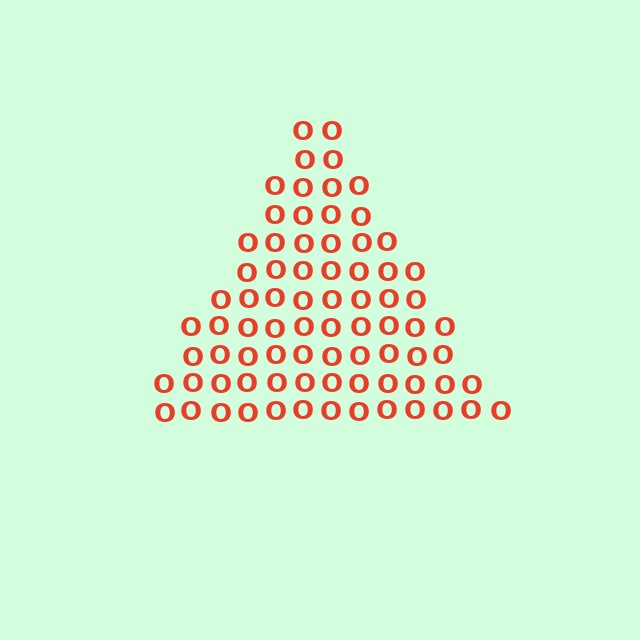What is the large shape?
The large shape is a triangle.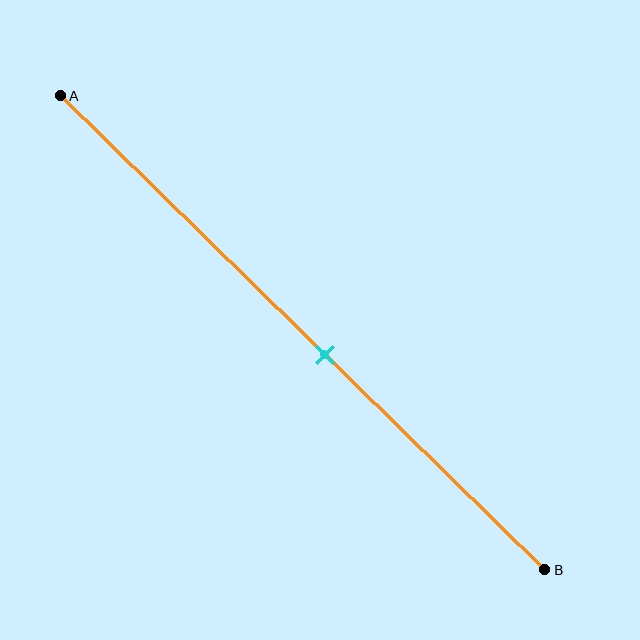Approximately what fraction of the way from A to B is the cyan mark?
The cyan mark is approximately 55% of the way from A to B.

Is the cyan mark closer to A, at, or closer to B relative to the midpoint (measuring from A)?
The cyan mark is closer to point B than the midpoint of segment AB.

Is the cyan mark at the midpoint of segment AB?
No, the mark is at about 55% from A, not at the 50% midpoint.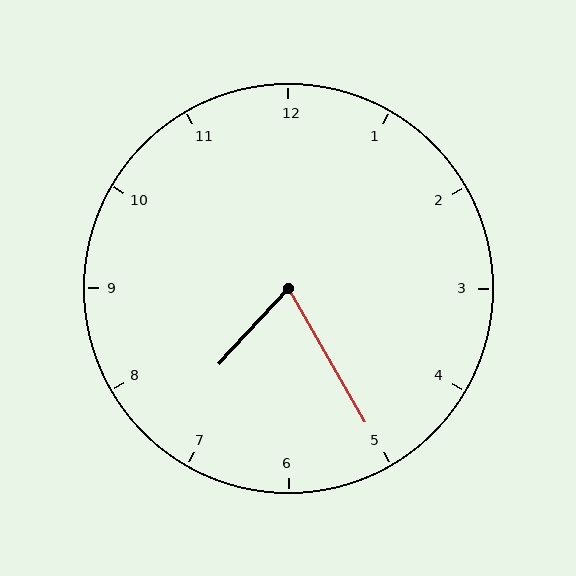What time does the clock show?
7:25.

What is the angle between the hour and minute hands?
Approximately 72 degrees.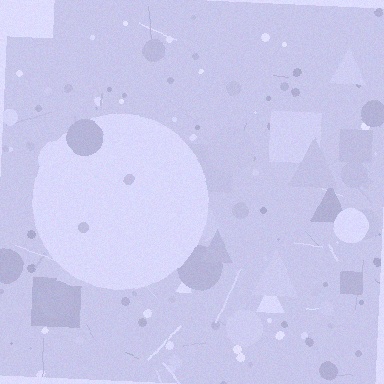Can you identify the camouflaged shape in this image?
The camouflaged shape is a circle.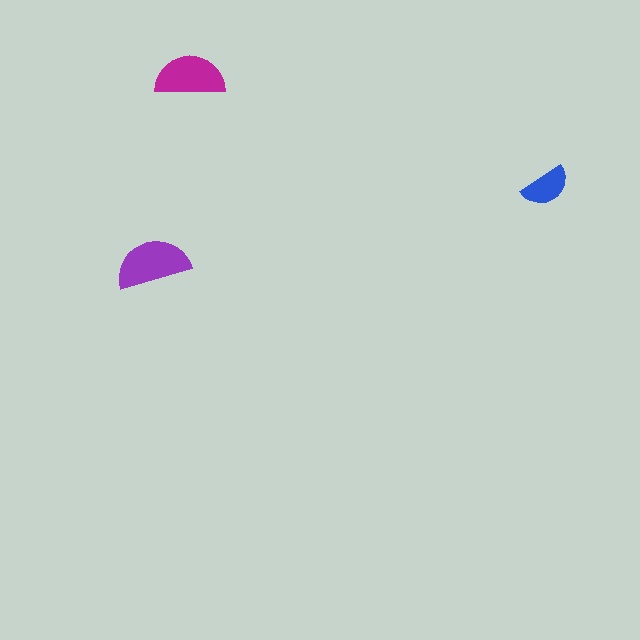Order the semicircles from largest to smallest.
the purple one, the magenta one, the blue one.